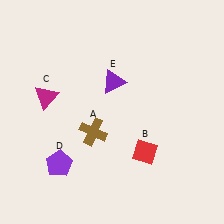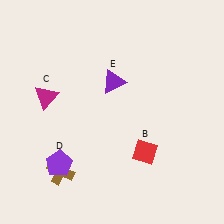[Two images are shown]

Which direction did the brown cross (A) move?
The brown cross (A) moved down.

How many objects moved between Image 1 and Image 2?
1 object moved between the two images.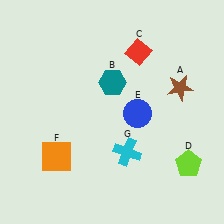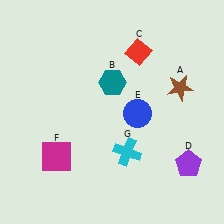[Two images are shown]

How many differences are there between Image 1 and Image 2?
There are 2 differences between the two images.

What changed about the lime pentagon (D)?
In Image 1, D is lime. In Image 2, it changed to purple.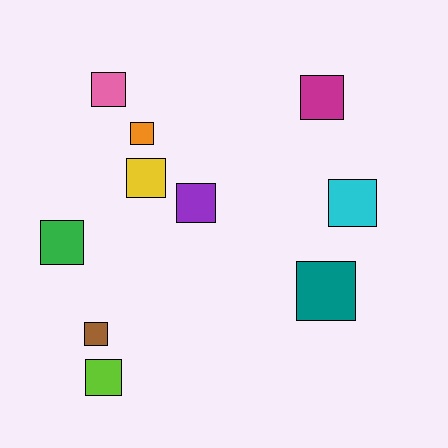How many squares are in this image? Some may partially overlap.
There are 10 squares.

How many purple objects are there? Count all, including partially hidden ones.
There is 1 purple object.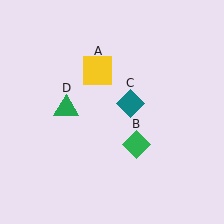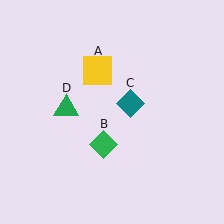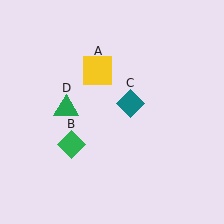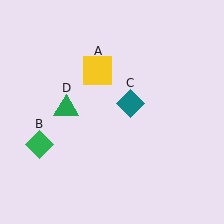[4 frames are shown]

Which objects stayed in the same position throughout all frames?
Yellow square (object A) and teal diamond (object C) and green triangle (object D) remained stationary.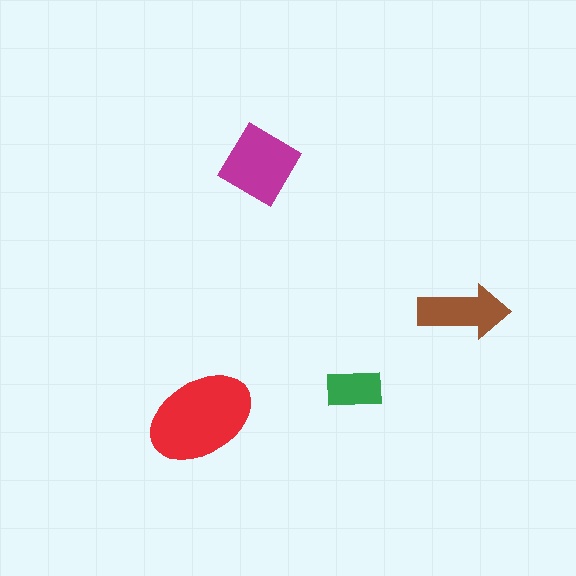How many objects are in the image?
There are 4 objects in the image.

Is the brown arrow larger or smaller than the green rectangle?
Larger.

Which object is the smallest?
The green rectangle.